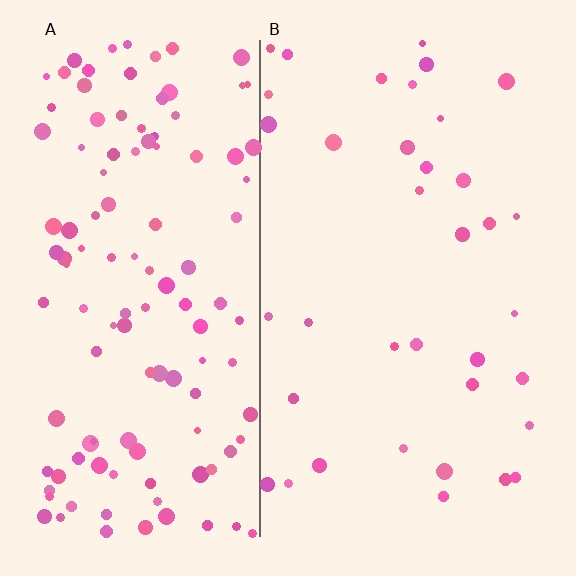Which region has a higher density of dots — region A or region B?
A (the left).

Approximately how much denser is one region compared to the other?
Approximately 3.3× — region A over region B.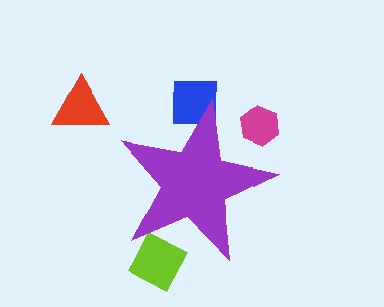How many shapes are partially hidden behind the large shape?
3 shapes are partially hidden.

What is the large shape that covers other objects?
A purple star.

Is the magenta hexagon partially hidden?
Yes, the magenta hexagon is partially hidden behind the purple star.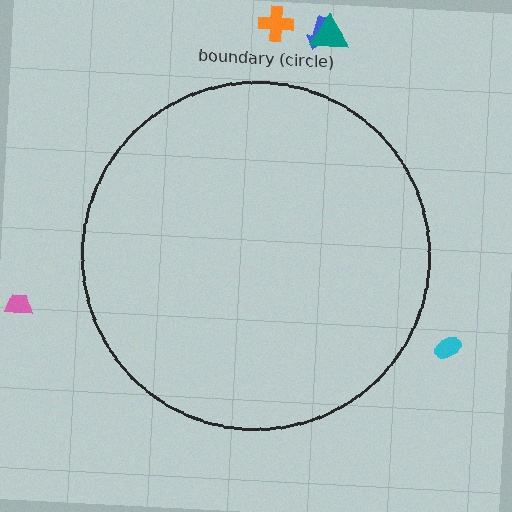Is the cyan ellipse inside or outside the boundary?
Outside.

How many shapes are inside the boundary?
0 inside, 5 outside.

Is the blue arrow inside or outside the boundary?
Outside.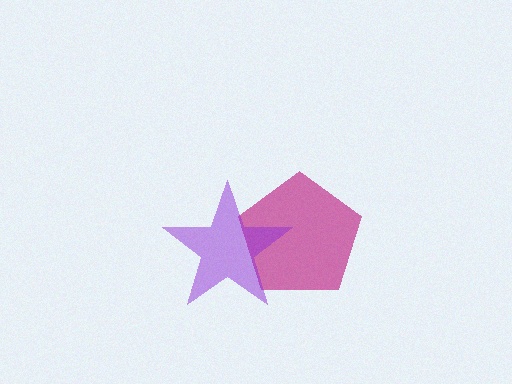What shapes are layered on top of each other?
The layered shapes are: a magenta pentagon, a purple star.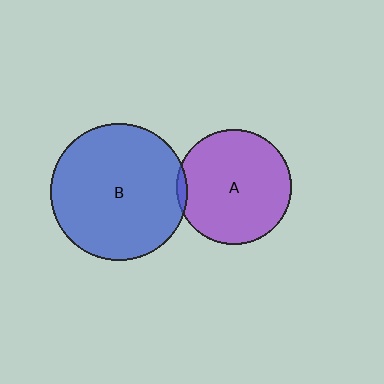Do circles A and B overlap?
Yes.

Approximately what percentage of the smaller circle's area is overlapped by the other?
Approximately 5%.